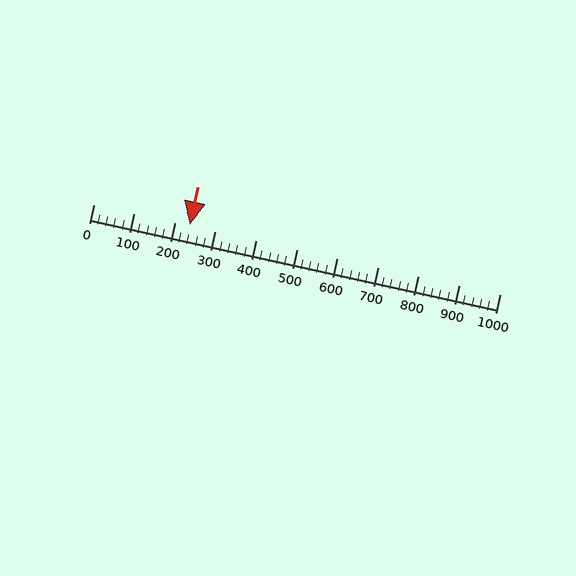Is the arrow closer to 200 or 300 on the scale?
The arrow is closer to 200.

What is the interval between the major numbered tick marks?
The major tick marks are spaced 100 units apart.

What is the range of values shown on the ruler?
The ruler shows values from 0 to 1000.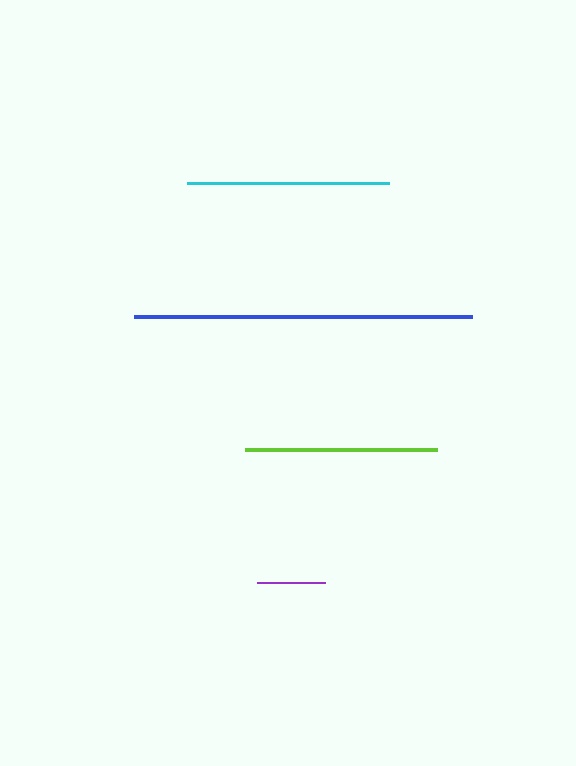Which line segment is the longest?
The blue line is the longest at approximately 338 pixels.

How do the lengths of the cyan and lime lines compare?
The cyan and lime lines are approximately the same length.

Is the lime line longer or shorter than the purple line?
The lime line is longer than the purple line.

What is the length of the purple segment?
The purple segment is approximately 68 pixels long.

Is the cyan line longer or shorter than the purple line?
The cyan line is longer than the purple line.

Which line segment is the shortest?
The purple line is the shortest at approximately 68 pixels.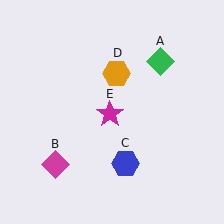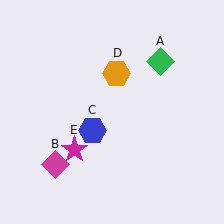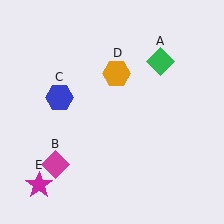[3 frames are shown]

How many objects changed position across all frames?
2 objects changed position: blue hexagon (object C), magenta star (object E).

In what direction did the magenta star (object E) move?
The magenta star (object E) moved down and to the left.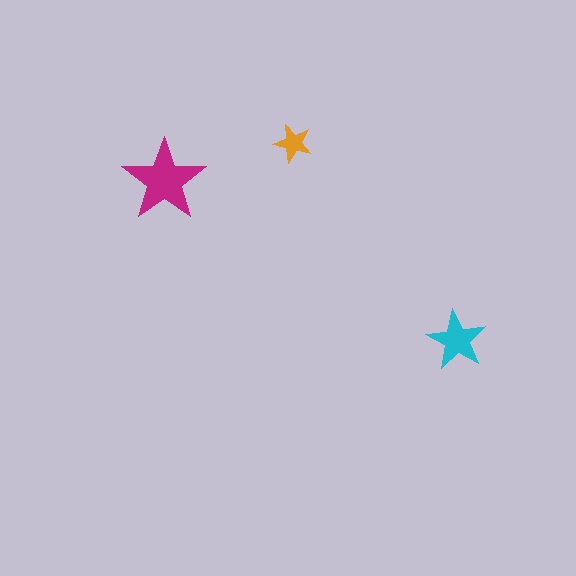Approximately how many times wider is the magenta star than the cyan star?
About 1.5 times wider.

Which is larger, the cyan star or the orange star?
The cyan one.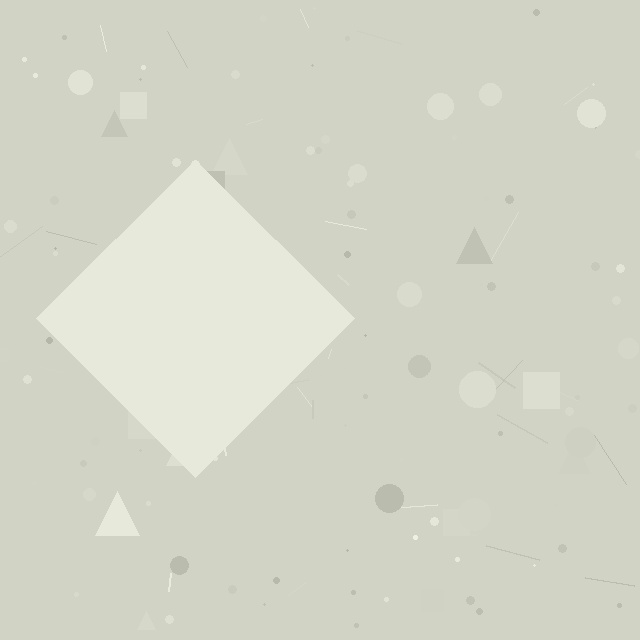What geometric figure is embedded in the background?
A diamond is embedded in the background.